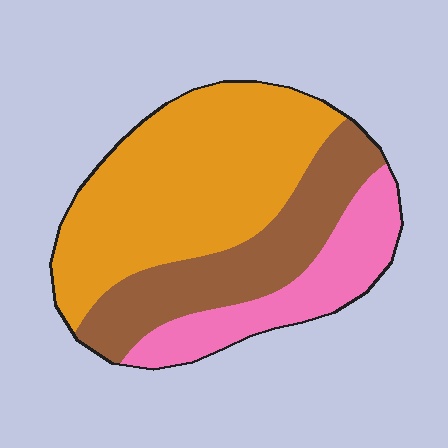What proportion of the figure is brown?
Brown takes up between a quarter and a half of the figure.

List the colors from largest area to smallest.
From largest to smallest: orange, brown, pink.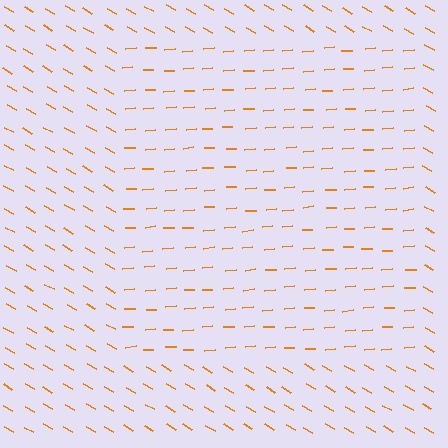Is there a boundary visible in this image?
Yes, there is a texture boundary formed by a change in line orientation.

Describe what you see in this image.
The image is filled with small orange line segments. A rectangle region in the image has lines oriented differently from the surrounding lines, creating a visible texture boundary.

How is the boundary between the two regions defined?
The boundary is defined purely by a change in line orientation (approximately 34 degrees difference). All lines are the same color and thickness.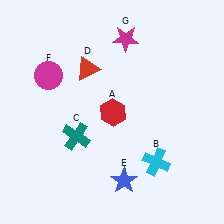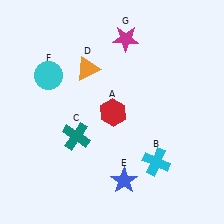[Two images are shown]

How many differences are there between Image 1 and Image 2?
There are 2 differences between the two images.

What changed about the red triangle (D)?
In Image 1, D is red. In Image 2, it changed to orange.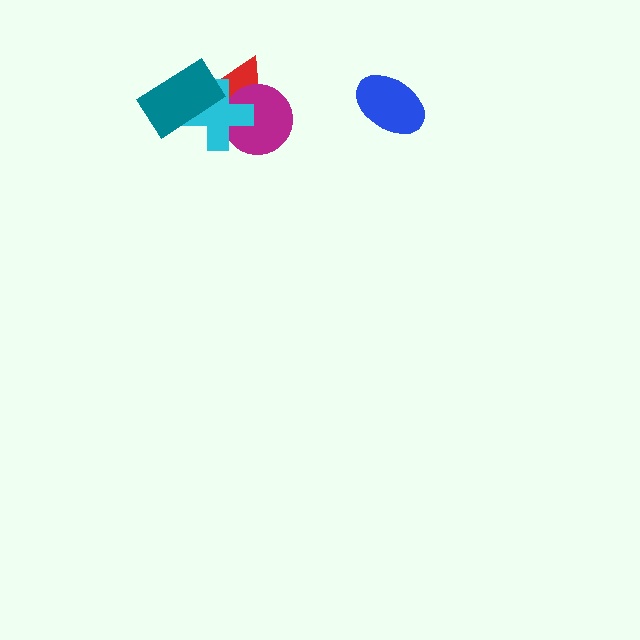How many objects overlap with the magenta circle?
2 objects overlap with the magenta circle.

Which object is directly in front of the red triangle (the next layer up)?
The magenta circle is directly in front of the red triangle.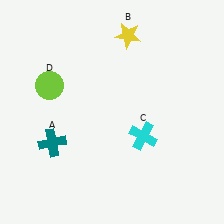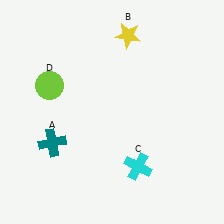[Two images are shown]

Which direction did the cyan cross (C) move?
The cyan cross (C) moved down.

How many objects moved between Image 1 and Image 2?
1 object moved between the two images.